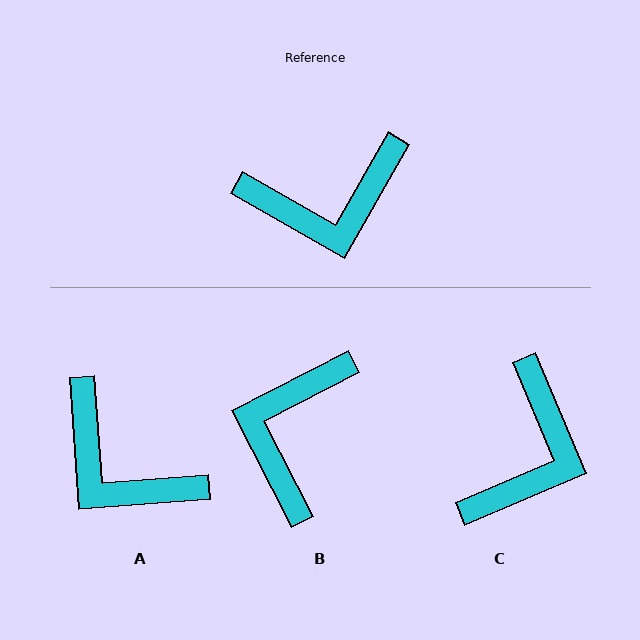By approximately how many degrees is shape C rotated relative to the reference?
Approximately 53 degrees counter-clockwise.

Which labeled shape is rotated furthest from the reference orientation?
B, about 123 degrees away.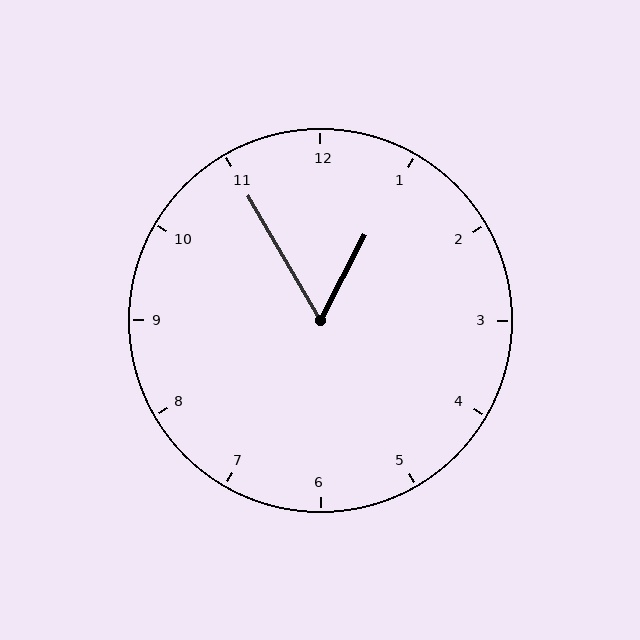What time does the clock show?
12:55.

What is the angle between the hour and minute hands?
Approximately 58 degrees.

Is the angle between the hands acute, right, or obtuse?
It is acute.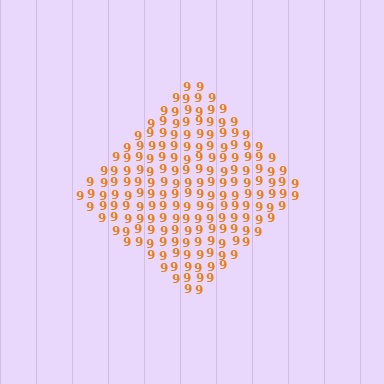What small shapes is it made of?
It is made of small digit 9's.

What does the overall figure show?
The overall figure shows a diamond.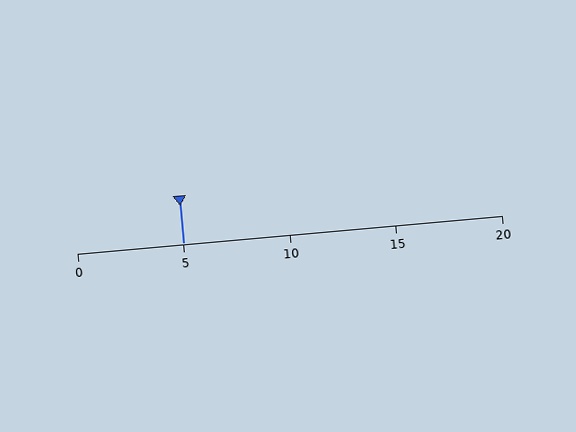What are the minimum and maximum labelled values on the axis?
The axis runs from 0 to 20.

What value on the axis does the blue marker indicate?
The marker indicates approximately 5.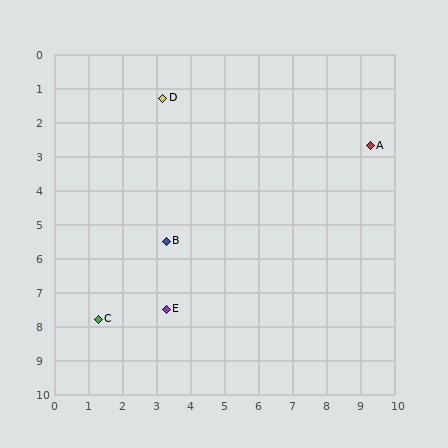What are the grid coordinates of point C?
Point C is at approximately (1.3, 7.8).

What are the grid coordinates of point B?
Point B is at approximately (3.3, 5.5).